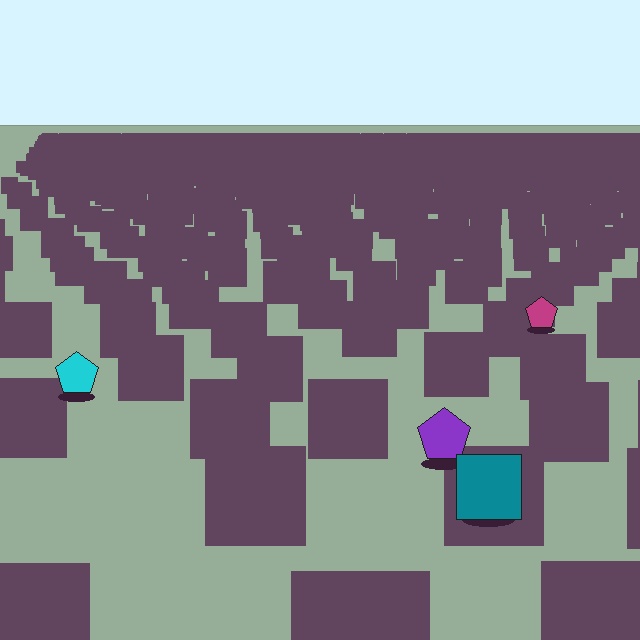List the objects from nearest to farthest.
From nearest to farthest: the teal square, the purple pentagon, the cyan pentagon, the magenta pentagon.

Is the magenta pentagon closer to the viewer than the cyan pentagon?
No. The cyan pentagon is closer — you can tell from the texture gradient: the ground texture is coarser near it.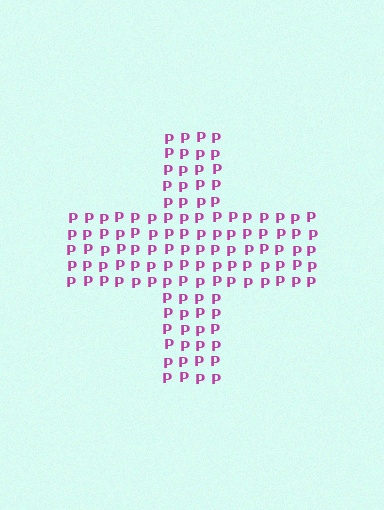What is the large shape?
The large shape is a cross.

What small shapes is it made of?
It is made of small letter P's.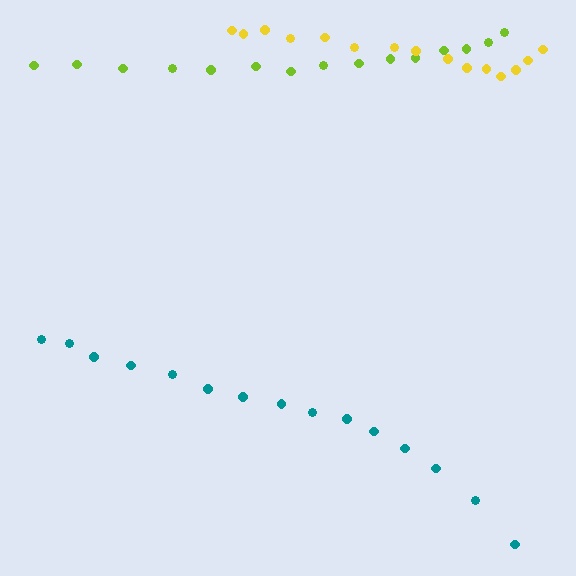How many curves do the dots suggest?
There are 3 distinct paths.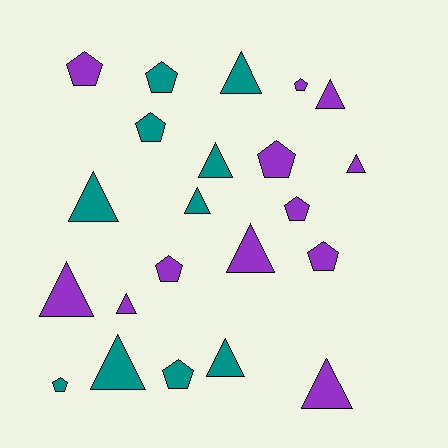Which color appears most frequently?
Purple, with 12 objects.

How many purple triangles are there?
There are 6 purple triangles.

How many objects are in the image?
There are 22 objects.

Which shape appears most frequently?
Triangle, with 12 objects.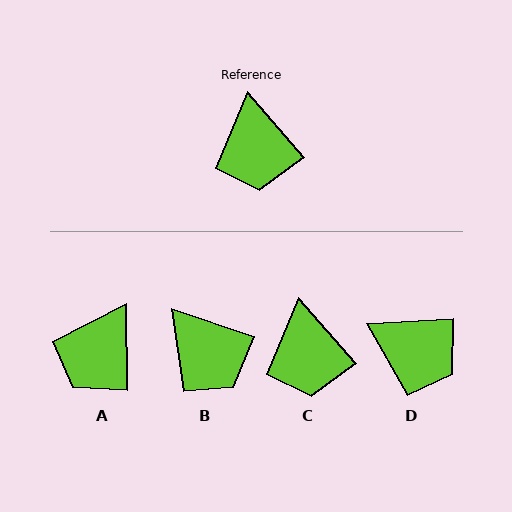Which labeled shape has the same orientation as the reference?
C.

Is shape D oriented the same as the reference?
No, it is off by about 53 degrees.